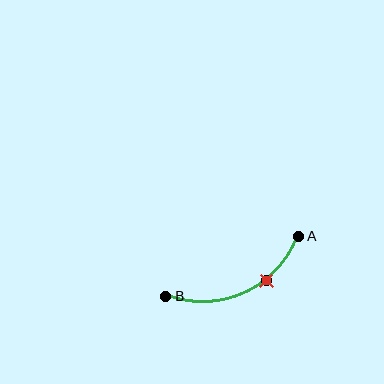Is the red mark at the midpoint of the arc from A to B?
No. The red mark lies on the arc but is closer to endpoint A. The arc midpoint would be at the point on the curve equidistant along the arc from both A and B.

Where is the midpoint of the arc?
The arc midpoint is the point on the curve farthest from the straight line joining A and B. It sits below that line.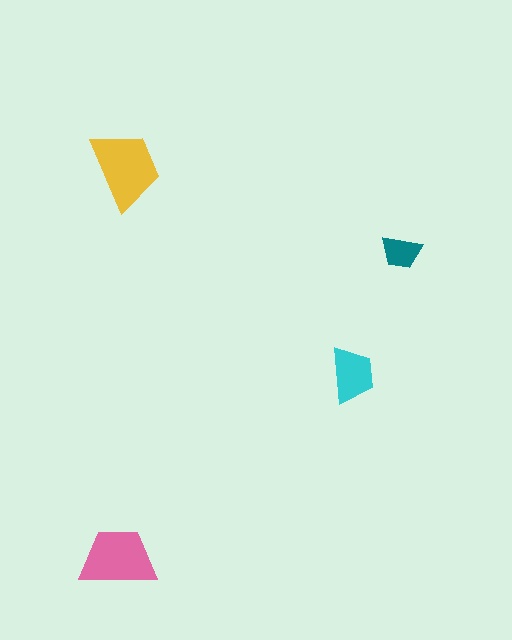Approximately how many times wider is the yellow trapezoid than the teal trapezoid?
About 2 times wider.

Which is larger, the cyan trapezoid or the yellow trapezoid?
The yellow one.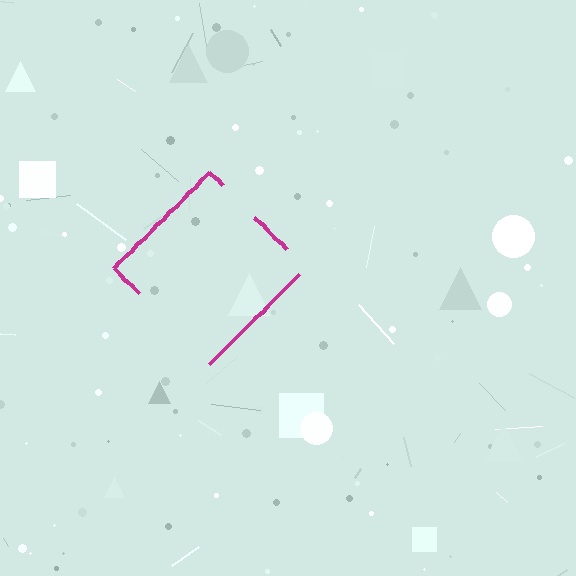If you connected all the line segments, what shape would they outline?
They would outline a diamond.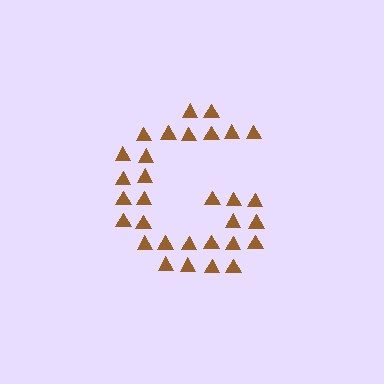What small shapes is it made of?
It is made of small triangles.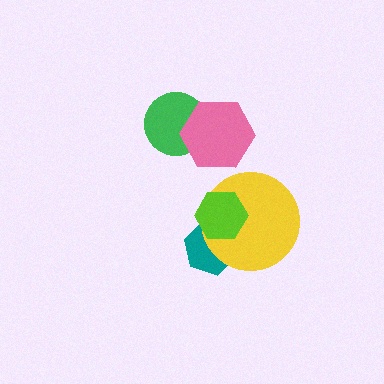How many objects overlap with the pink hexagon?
1 object overlaps with the pink hexagon.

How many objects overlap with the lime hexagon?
2 objects overlap with the lime hexagon.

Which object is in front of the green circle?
The pink hexagon is in front of the green circle.